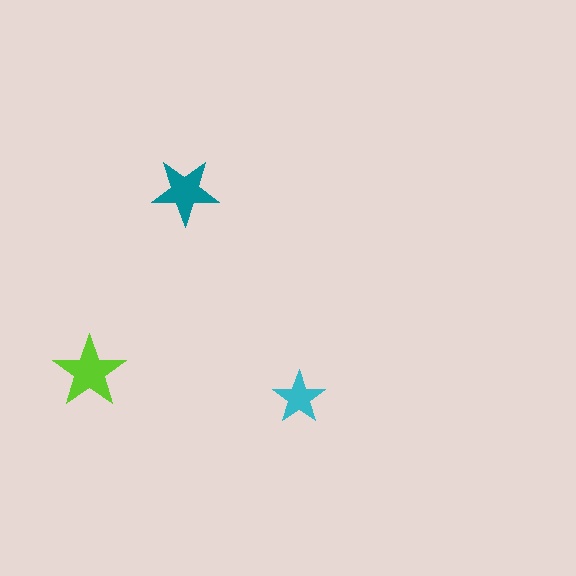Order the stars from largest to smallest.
the lime one, the teal one, the cyan one.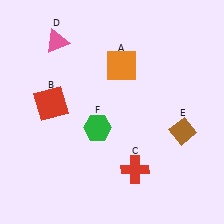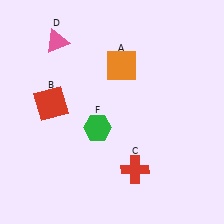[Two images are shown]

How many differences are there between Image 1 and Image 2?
There is 1 difference between the two images.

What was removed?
The brown diamond (E) was removed in Image 2.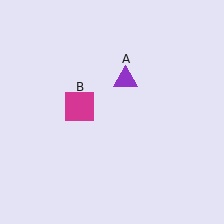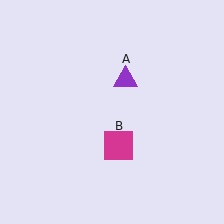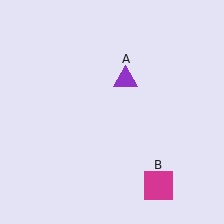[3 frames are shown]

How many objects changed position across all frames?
1 object changed position: magenta square (object B).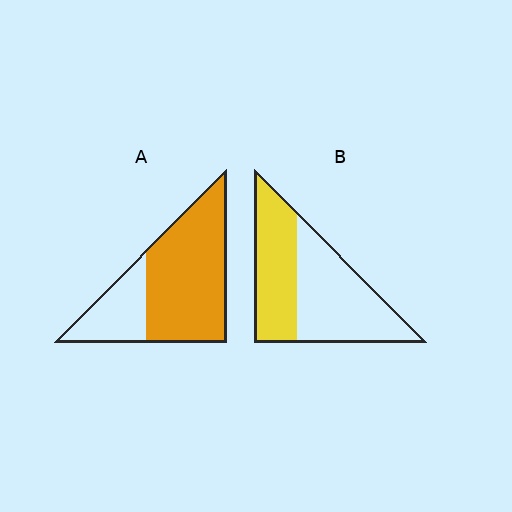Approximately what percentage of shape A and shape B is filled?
A is approximately 70% and B is approximately 45%.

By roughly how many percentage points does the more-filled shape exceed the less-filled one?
By roughly 30 percentage points (A over B).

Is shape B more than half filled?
No.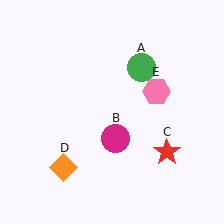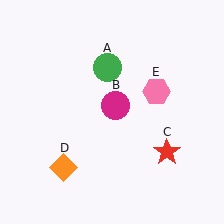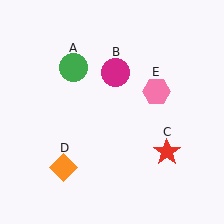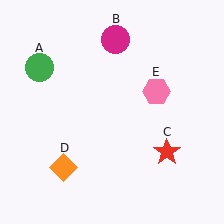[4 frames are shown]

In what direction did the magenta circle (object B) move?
The magenta circle (object B) moved up.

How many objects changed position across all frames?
2 objects changed position: green circle (object A), magenta circle (object B).